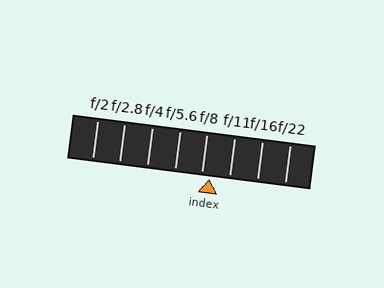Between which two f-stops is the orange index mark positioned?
The index mark is between f/8 and f/11.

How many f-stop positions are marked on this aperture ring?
There are 8 f-stop positions marked.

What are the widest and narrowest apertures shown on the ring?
The widest aperture shown is f/2 and the narrowest is f/22.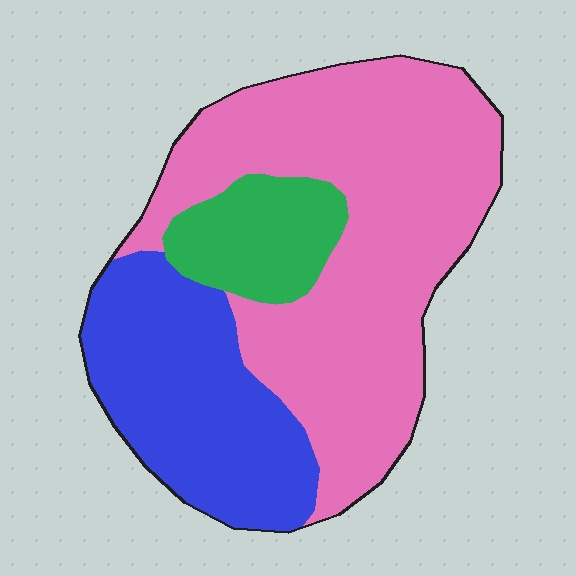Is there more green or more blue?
Blue.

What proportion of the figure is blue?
Blue takes up between a sixth and a third of the figure.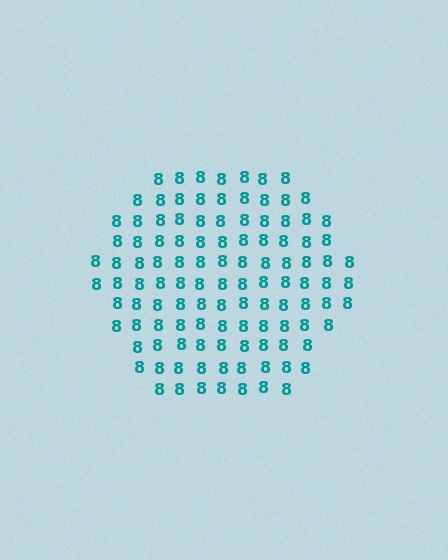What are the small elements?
The small elements are digit 8's.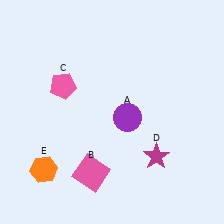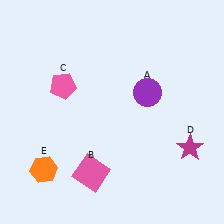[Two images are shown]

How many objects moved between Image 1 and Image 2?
2 objects moved between the two images.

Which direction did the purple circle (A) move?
The purple circle (A) moved up.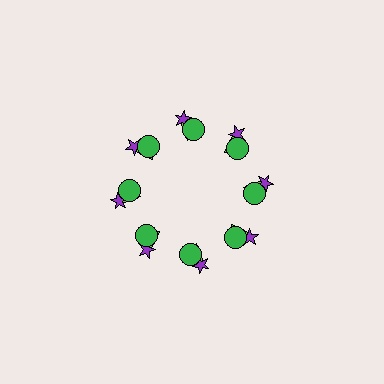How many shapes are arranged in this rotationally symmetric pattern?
There are 24 shapes, arranged in 8 groups of 3.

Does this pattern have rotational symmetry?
Yes, this pattern has 8-fold rotational symmetry. It looks the same after rotating 45 degrees around the center.